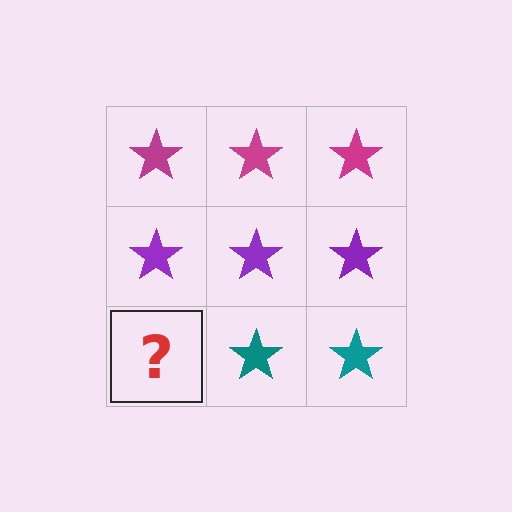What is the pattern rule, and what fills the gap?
The rule is that each row has a consistent color. The gap should be filled with a teal star.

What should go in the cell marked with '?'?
The missing cell should contain a teal star.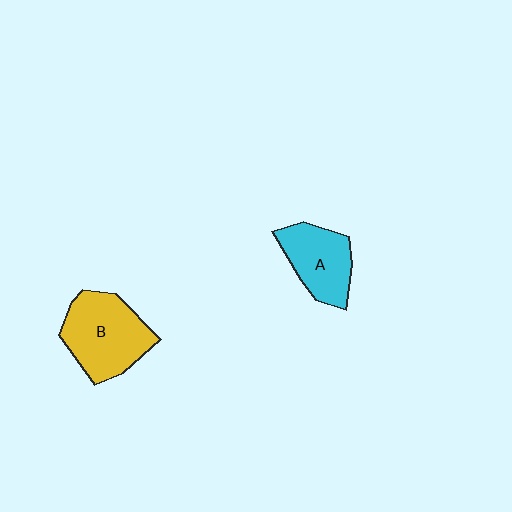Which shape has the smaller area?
Shape A (cyan).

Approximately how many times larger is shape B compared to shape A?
Approximately 1.3 times.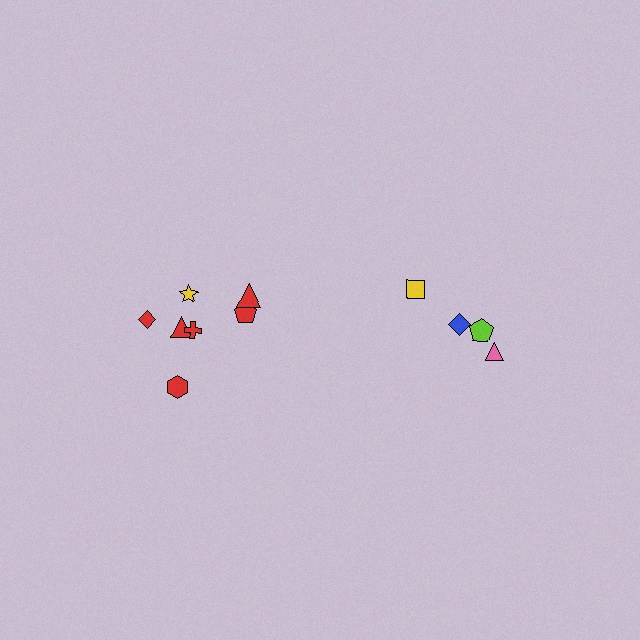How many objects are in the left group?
There are 7 objects.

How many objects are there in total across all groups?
There are 11 objects.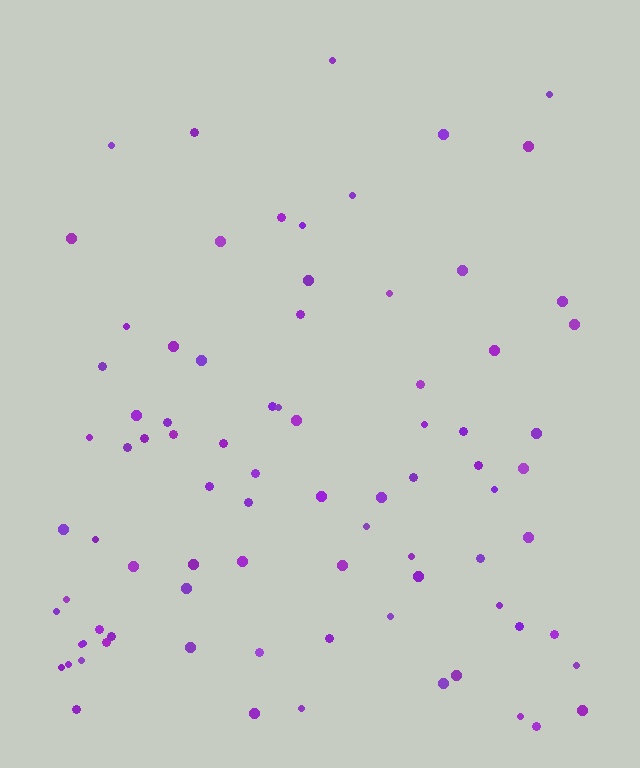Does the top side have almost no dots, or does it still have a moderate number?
Still a moderate number, just noticeably fewer than the bottom.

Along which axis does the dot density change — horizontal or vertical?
Vertical.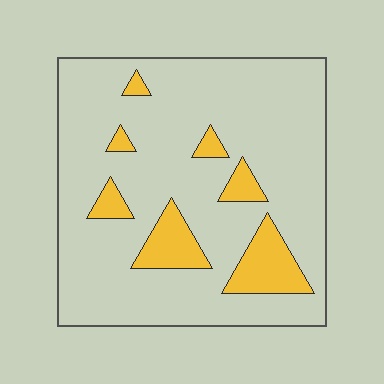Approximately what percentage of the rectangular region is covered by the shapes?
Approximately 15%.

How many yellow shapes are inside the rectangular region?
7.